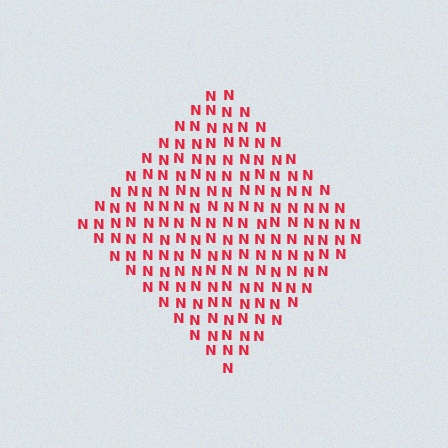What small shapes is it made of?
It is made of small letter N's.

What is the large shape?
The large shape is a diamond.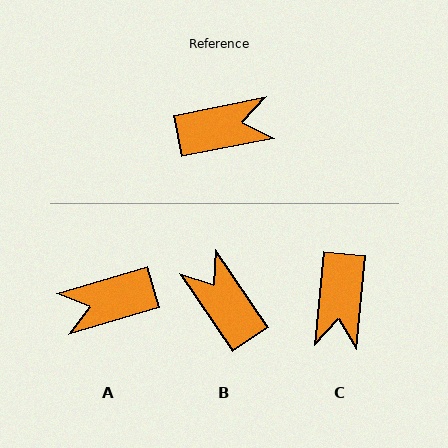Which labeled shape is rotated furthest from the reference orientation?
A, about 175 degrees away.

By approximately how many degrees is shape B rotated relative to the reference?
Approximately 112 degrees counter-clockwise.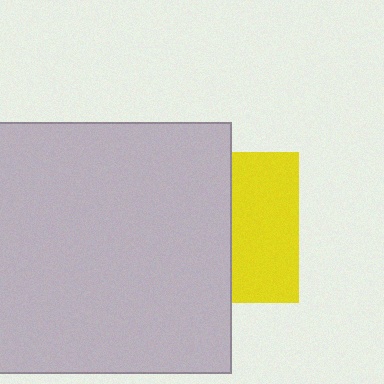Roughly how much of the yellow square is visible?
A small part of it is visible (roughly 45%).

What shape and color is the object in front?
The object in front is a light gray square.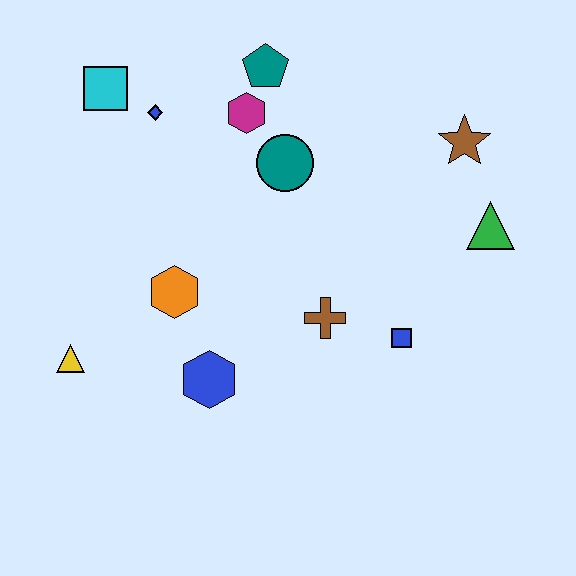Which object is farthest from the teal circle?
The yellow triangle is farthest from the teal circle.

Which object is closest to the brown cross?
The blue square is closest to the brown cross.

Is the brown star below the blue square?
No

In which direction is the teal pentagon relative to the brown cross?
The teal pentagon is above the brown cross.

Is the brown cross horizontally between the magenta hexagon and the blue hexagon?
No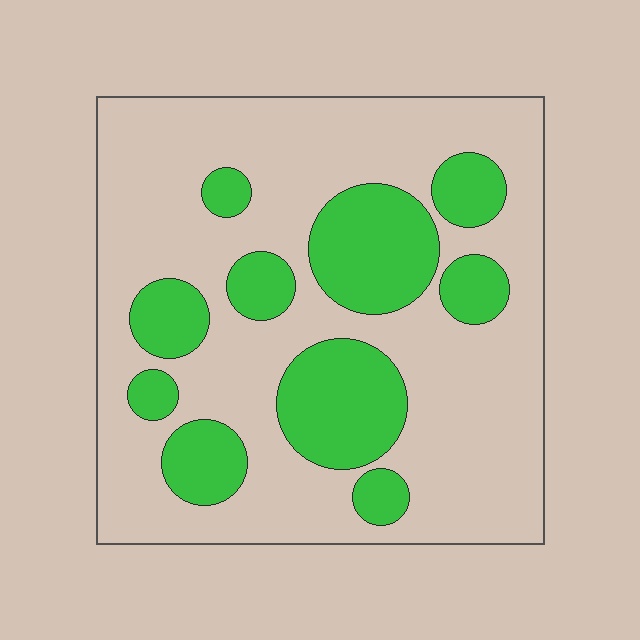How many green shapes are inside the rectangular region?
10.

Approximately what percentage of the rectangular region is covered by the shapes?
Approximately 30%.